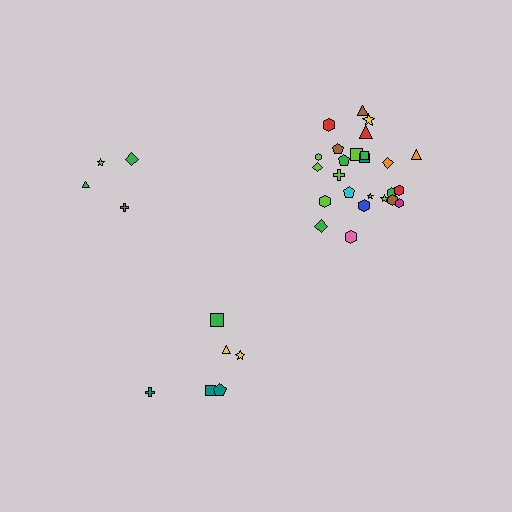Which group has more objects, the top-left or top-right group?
The top-right group.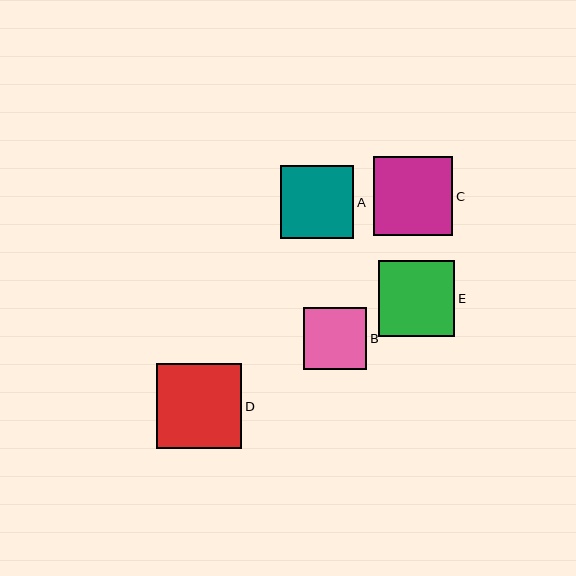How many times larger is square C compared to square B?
Square C is approximately 1.3 times the size of square B.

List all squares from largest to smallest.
From largest to smallest: D, C, E, A, B.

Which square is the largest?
Square D is the largest with a size of approximately 85 pixels.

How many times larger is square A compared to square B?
Square A is approximately 1.2 times the size of square B.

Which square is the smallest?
Square B is the smallest with a size of approximately 63 pixels.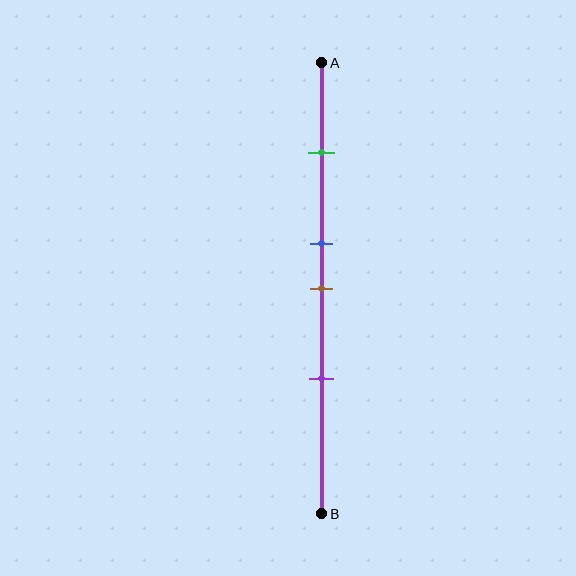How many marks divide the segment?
There are 4 marks dividing the segment.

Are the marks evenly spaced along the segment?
No, the marks are not evenly spaced.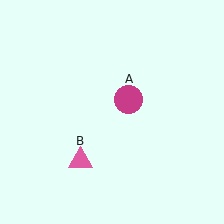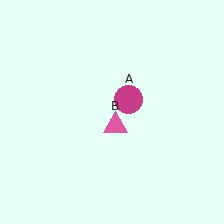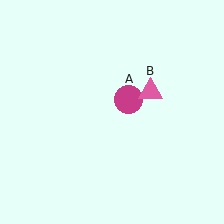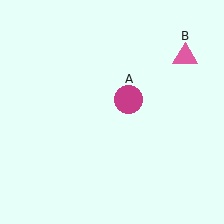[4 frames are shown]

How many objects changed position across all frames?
1 object changed position: pink triangle (object B).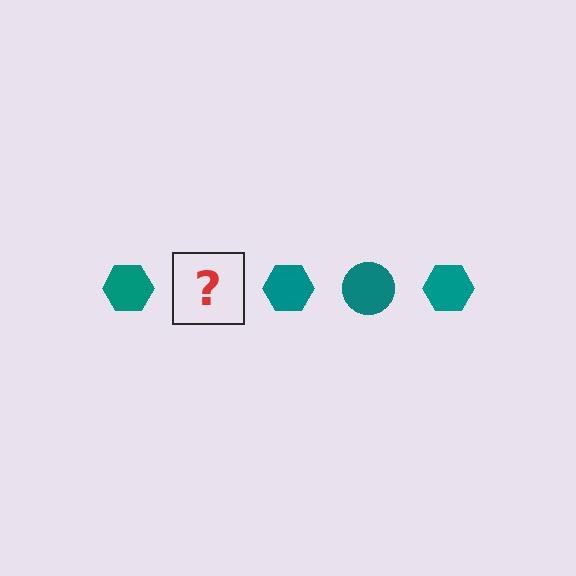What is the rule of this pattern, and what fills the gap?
The rule is that the pattern cycles through hexagon, circle shapes in teal. The gap should be filled with a teal circle.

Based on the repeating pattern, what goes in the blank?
The blank should be a teal circle.